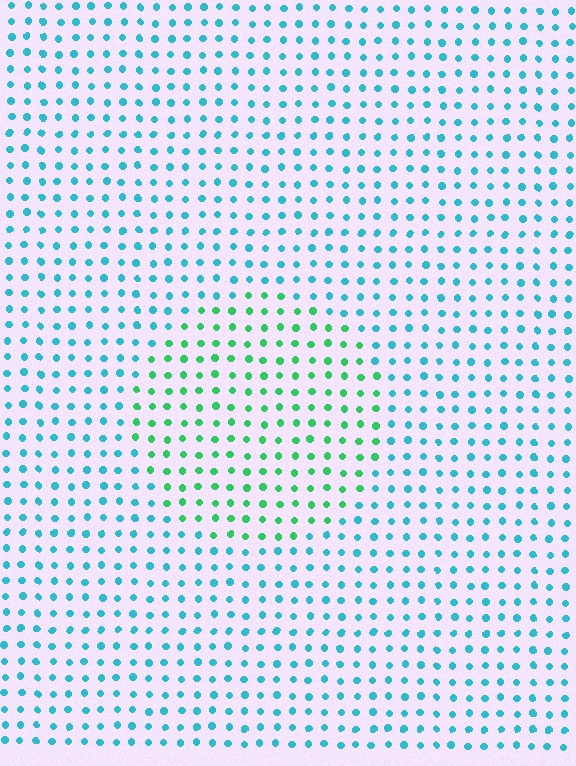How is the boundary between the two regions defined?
The boundary is defined purely by a slight shift in hue (about 47 degrees). Spacing, size, and orientation are identical on both sides.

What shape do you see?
I see a circle.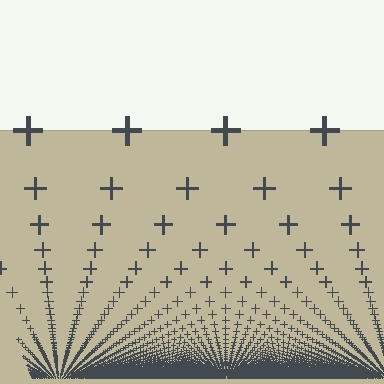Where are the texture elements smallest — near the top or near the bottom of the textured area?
Near the bottom.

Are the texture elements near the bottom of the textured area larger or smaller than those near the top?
Smaller. The gradient is inverted — elements near the bottom are smaller and denser.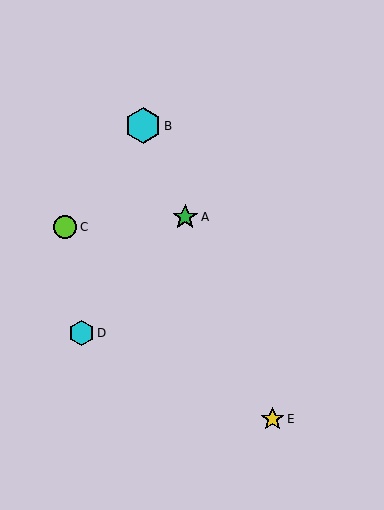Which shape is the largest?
The cyan hexagon (labeled B) is the largest.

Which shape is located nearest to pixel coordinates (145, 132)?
The cyan hexagon (labeled B) at (143, 126) is nearest to that location.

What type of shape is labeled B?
Shape B is a cyan hexagon.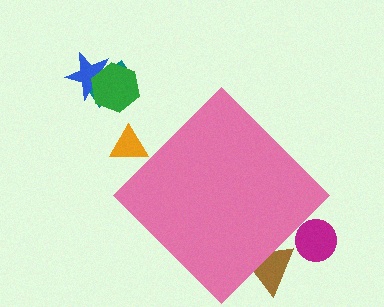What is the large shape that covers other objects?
A pink diamond.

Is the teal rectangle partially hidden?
No, the teal rectangle is fully visible.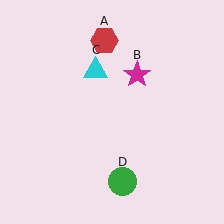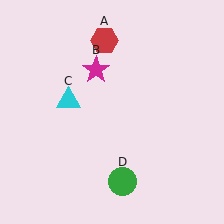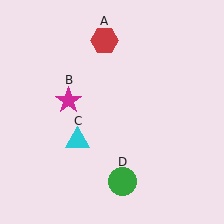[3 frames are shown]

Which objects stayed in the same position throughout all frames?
Red hexagon (object A) and green circle (object D) remained stationary.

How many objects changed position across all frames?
2 objects changed position: magenta star (object B), cyan triangle (object C).